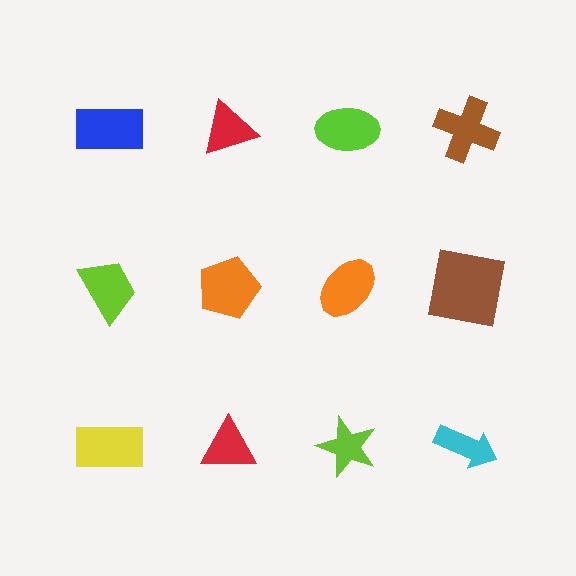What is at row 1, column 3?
A lime ellipse.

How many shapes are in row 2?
4 shapes.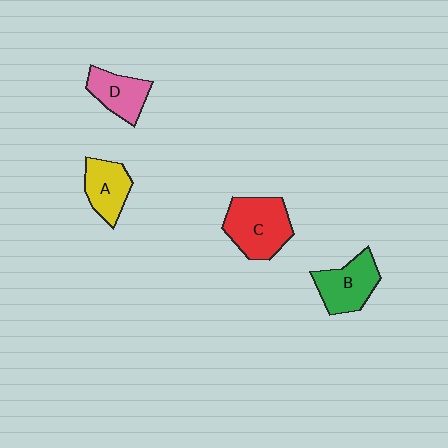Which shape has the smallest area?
Shape D (pink).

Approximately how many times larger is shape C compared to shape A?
Approximately 1.5 times.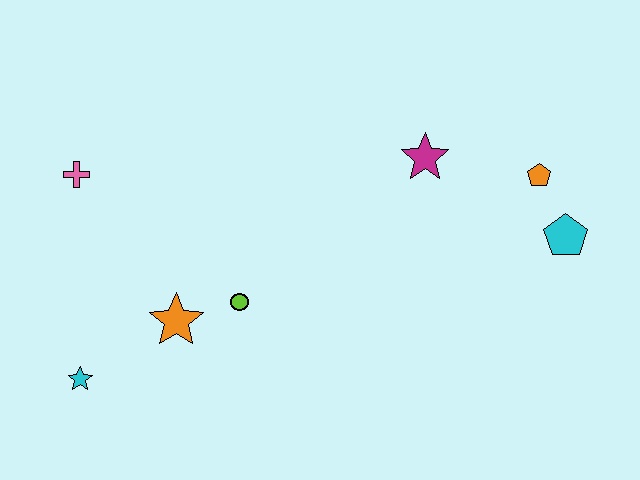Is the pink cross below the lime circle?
No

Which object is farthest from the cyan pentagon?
The cyan star is farthest from the cyan pentagon.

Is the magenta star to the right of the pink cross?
Yes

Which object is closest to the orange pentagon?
The cyan pentagon is closest to the orange pentagon.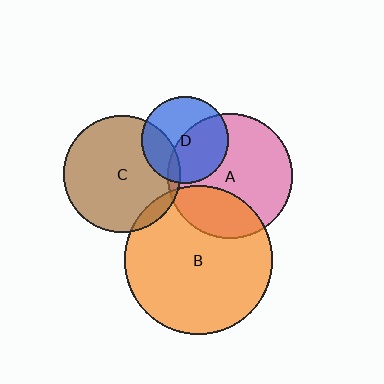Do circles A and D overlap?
Yes.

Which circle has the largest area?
Circle B (orange).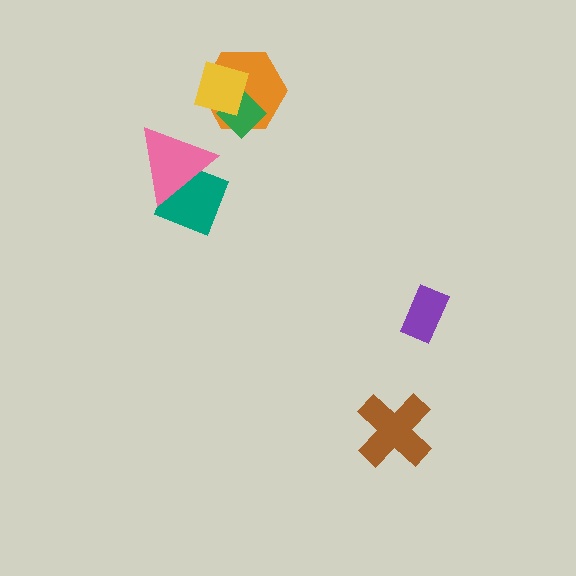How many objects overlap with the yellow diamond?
2 objects overlap with the yellow diamond.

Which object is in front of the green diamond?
The yellow diamond is in front of the green diamond.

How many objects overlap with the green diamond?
2 objects overlap with the green diamond.